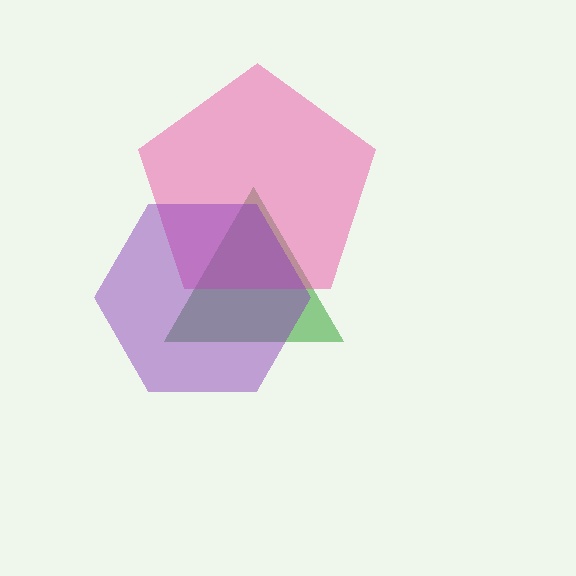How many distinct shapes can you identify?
There are 3 distinct shapes: a green triangle, a pink pentagon, a purple hexagon.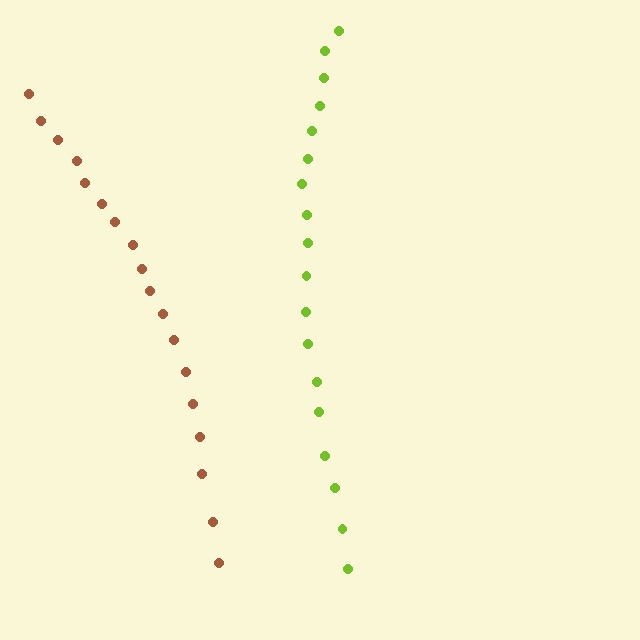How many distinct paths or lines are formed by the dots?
There are 2 distinct paths.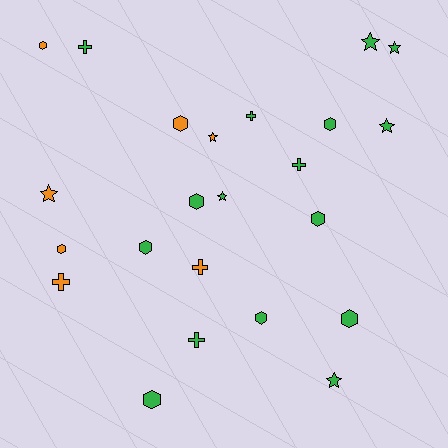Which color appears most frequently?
Green, with 16 objects.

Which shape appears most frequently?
Hexagon, with 10 objects.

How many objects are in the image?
There are 23 objects.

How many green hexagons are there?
There are 7 green hexagons.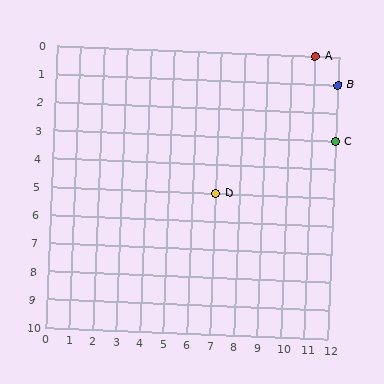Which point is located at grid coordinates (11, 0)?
Point A is at (11, 0).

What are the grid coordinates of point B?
Point B is at grid coordinates (12, 1).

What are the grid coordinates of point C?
Point C is at grid coordinates (12, 3).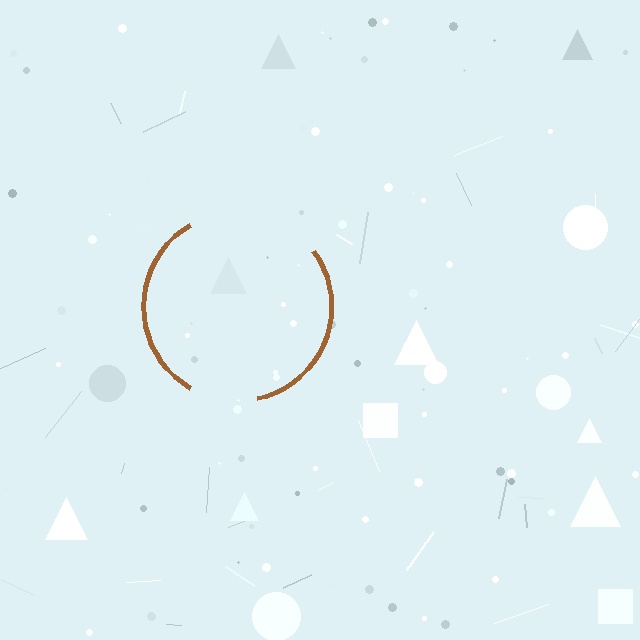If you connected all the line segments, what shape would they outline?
They would outline a circle.